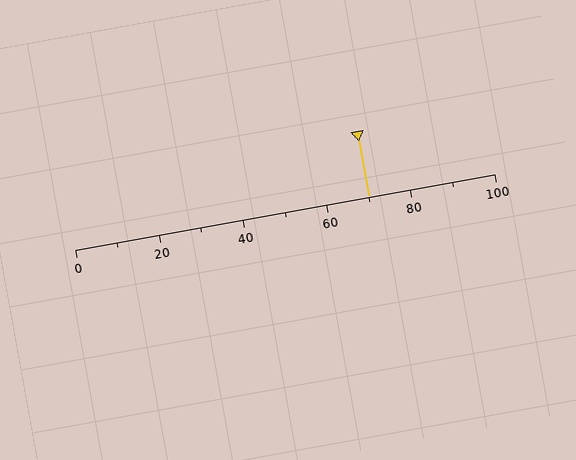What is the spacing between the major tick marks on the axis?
The major ticks are spaced 20 apart.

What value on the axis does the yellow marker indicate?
The marker indicates approximately 70.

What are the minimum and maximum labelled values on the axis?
The axis runs from 0 to 100.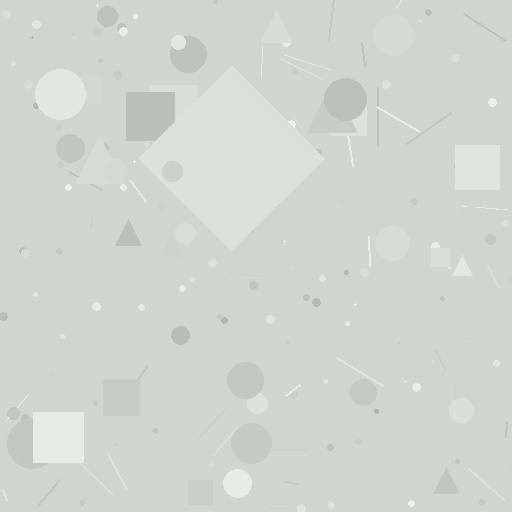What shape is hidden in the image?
A diamond is hidden in the image.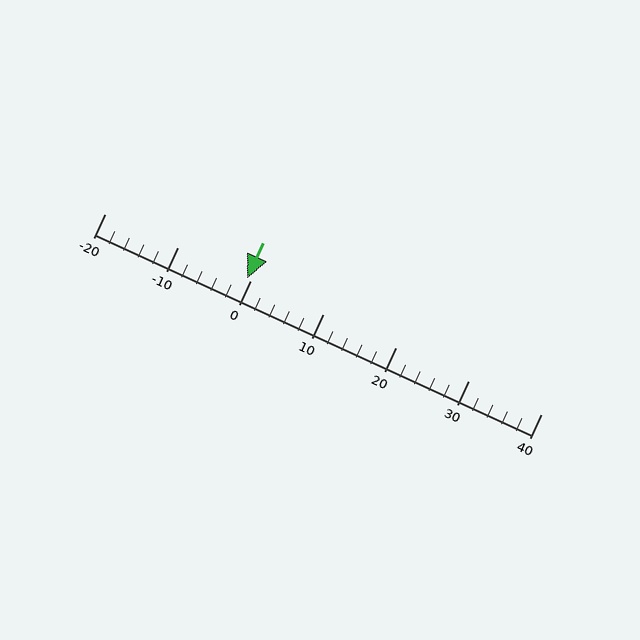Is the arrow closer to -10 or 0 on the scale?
The arrow is closer to 0.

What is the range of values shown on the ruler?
The ruler shows values from -20 to 40.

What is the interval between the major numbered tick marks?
The major tick marks are spaced 10 units apart.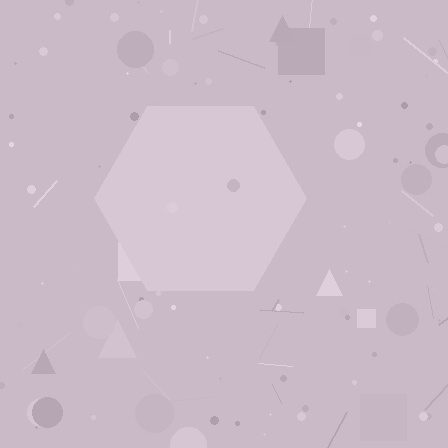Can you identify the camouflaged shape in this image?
The camouflaged shape is a hexagon.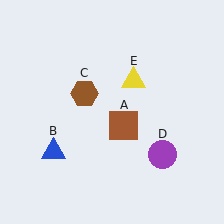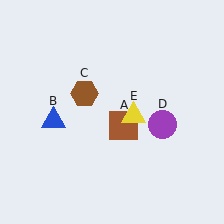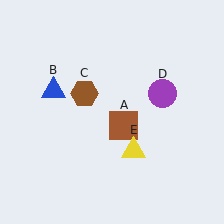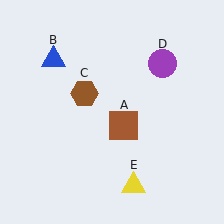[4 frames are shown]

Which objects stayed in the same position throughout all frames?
Brown square (object A) and brown hexagon (object C) remained stationary.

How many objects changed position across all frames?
3 objects changed position: blue triangle (object B), purple circle (object D), yellow triangle (object E).